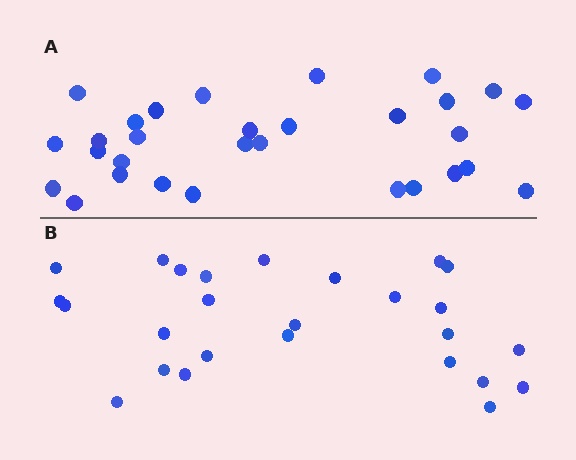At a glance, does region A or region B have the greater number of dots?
Region A (the top region) has more dots.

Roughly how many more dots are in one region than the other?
Region A has about 4 more dots than region B.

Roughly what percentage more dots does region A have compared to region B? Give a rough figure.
About 15% more.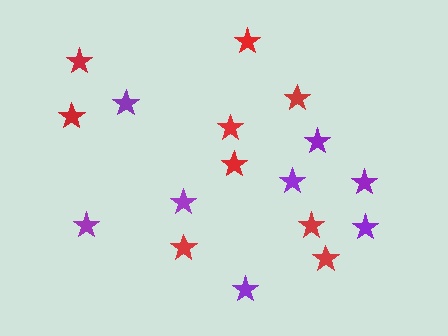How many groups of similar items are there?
There are 2 groups: one group of purple stars (8) and one group of red stars (9).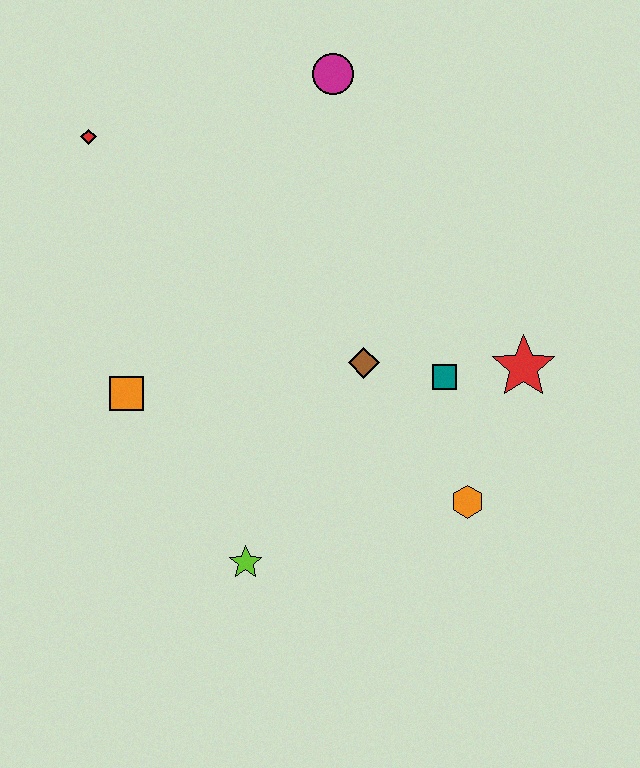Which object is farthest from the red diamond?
The orange hexagon is farthest from the red diamond.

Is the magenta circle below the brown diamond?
No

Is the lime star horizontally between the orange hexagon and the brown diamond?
No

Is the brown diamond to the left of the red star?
Yes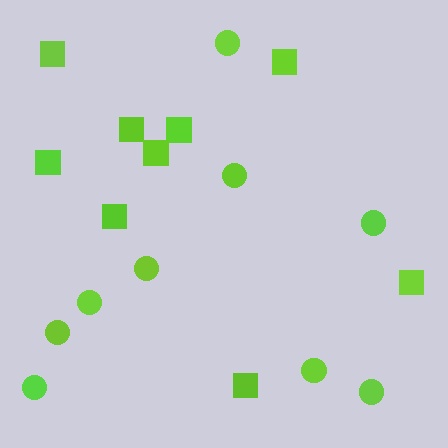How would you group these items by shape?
There are 2 groups: one group of squares (9) and one group of circles (9).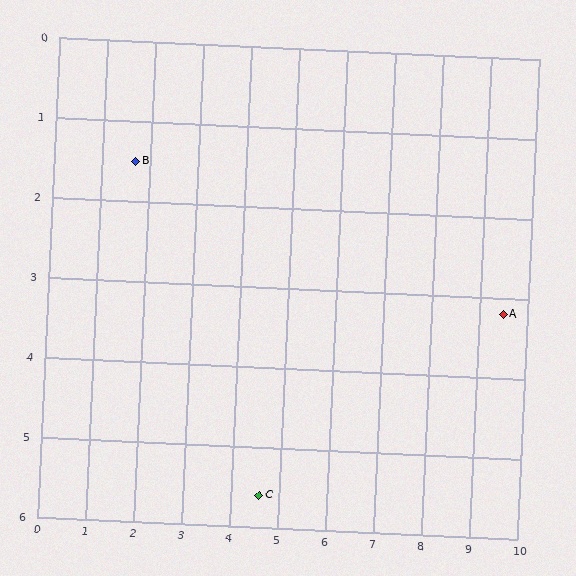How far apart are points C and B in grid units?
Points C and B are about 5.0 grid units apart.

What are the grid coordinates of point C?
Point C is at approximately (4.6, 5.6).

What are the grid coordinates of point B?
Point B is at approximately (1.7, 1.5).